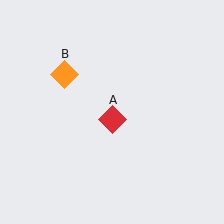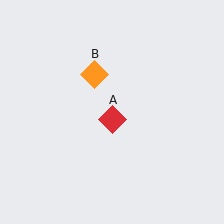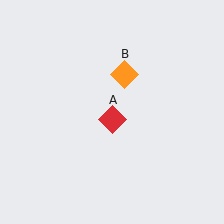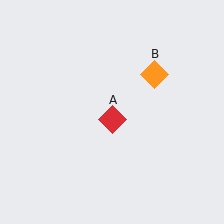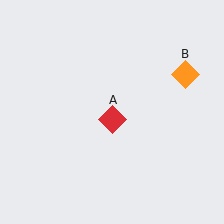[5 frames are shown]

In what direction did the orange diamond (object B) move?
The orange diamond (object B) moved right.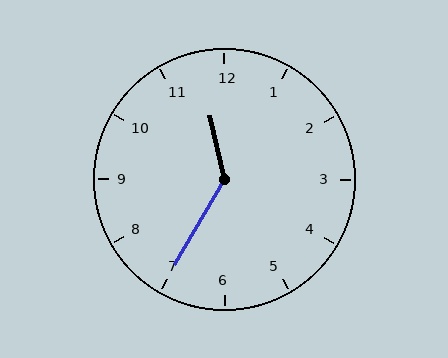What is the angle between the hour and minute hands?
Approximately 138 degrees.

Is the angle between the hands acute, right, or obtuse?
It is obtuse.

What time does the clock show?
11:35.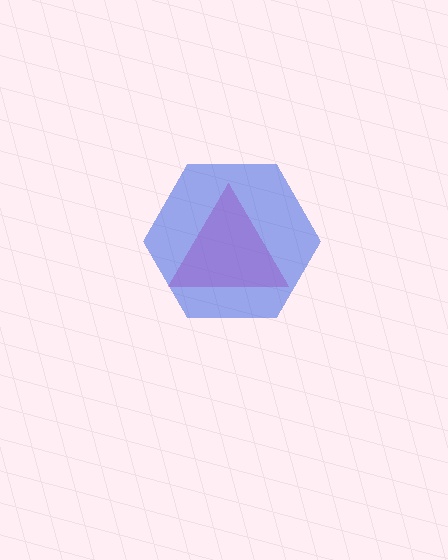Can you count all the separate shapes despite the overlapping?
Yes, there are 2 separate shapes.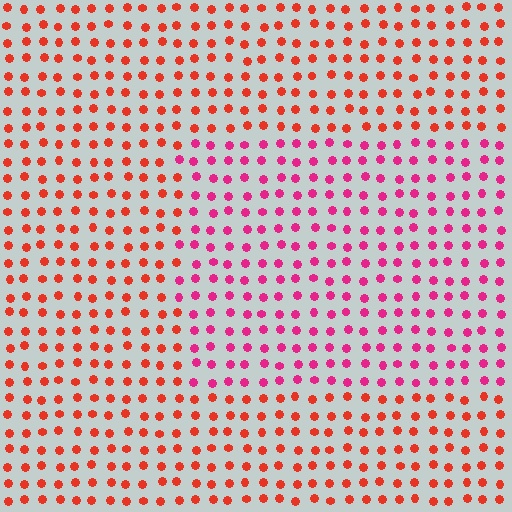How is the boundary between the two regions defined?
The boundary is defined purely by a slight shift in hue (about 37 degrees). Spacing, size, and orientation are identical on both sides.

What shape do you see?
I see a rectangle.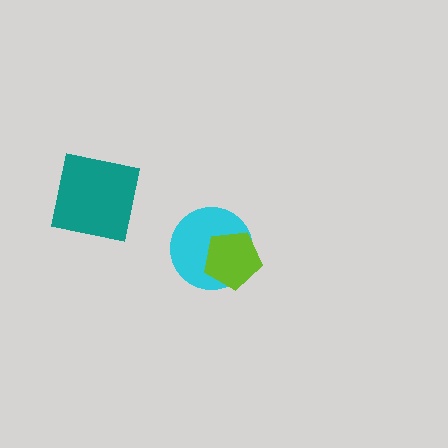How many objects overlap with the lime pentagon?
1 object overlaps with the lime pentagon.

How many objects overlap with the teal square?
0 objects overlap with the teal square.